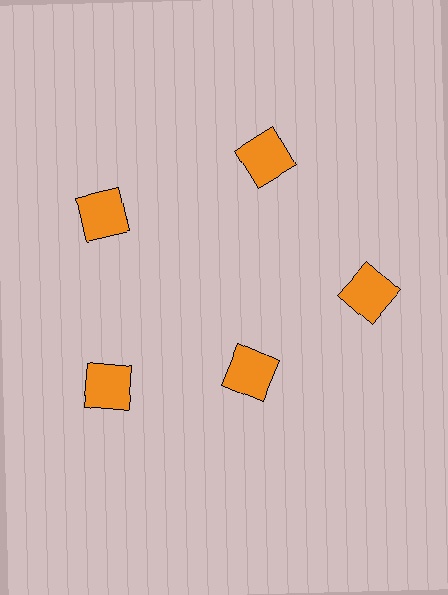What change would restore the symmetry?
The symmetry would be restored by moving it outward, back onto the ring so that all 5 squares sit at equal angles and equal distance from the center.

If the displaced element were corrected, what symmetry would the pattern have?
It would have 5-fold rotational symmetry — the pattern would map onto itself every 72 degrees.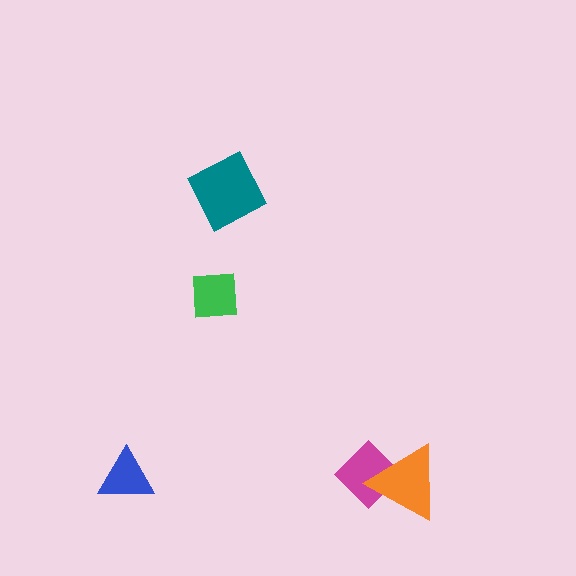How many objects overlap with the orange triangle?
1 object overlaps with the orange triangle.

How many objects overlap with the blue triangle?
0 objects overlap with the blue triangle.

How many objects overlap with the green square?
0 objects overlap with the green square.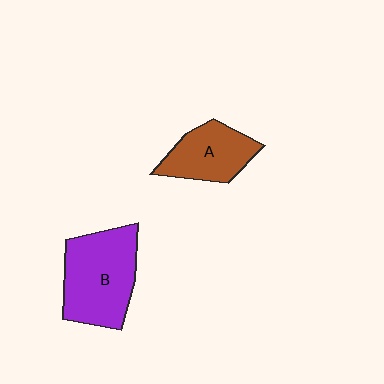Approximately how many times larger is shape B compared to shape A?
Approximately 1.5 times.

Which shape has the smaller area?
Shape A (brown).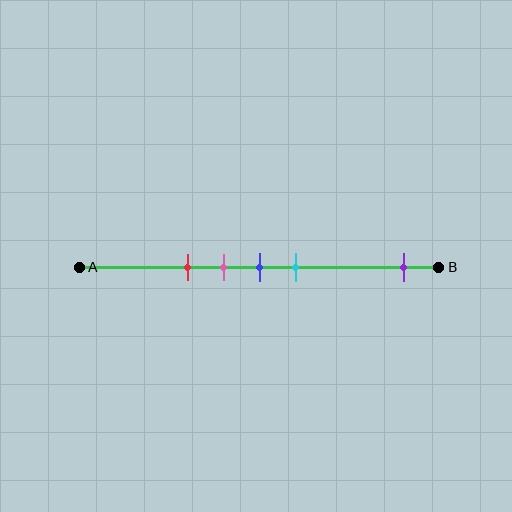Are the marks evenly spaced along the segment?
No, the marks are not evenly spaced.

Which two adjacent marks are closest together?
The pink and blue marks are the closest adjacent pair.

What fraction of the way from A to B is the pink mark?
The pink mark is approximately 40% (0.4) of the way from A to B.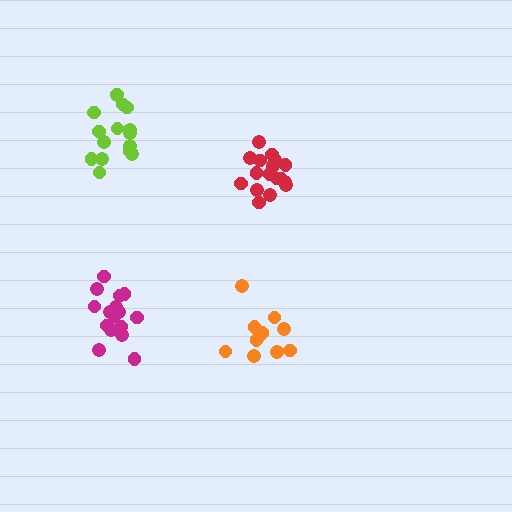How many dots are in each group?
Group 1: 11 dots, Group 2: 16 dots, Group 3: 17 dots, Group 4: 16 dots (60 total).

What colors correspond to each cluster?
The clusters are colored: orange, lime, red, magenta.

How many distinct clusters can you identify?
There are 4 distinct clusters.